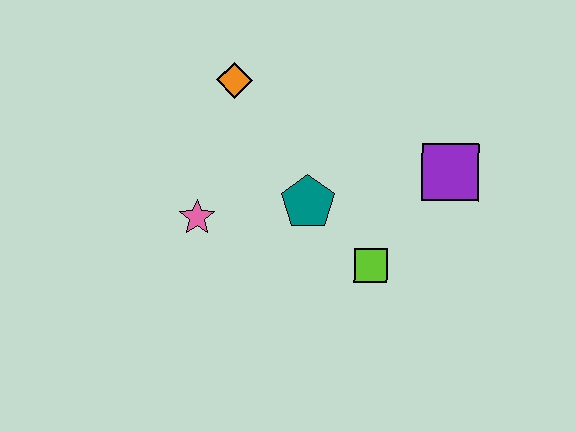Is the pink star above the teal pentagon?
No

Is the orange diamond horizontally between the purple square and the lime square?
No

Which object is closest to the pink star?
The teal pentagon is closest to the pink star.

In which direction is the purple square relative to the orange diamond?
The purple square is to the right of the orange diamond.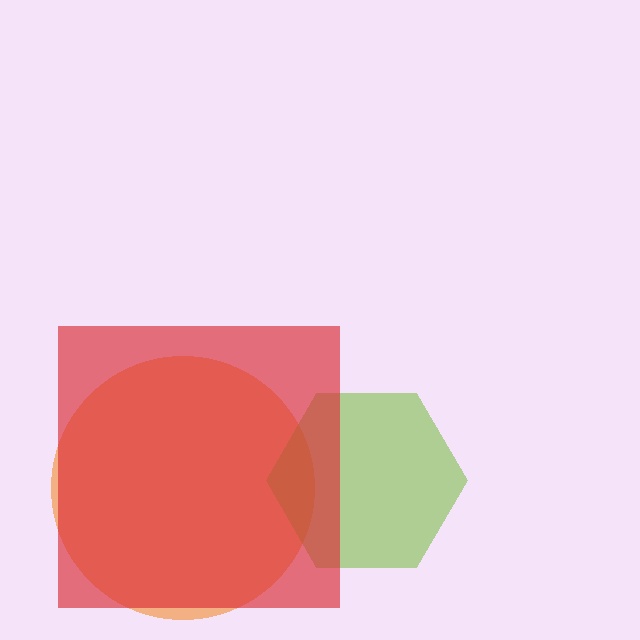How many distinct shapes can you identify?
There are 3 distinct shapes: an orange circle, a lime hexagon, a red square.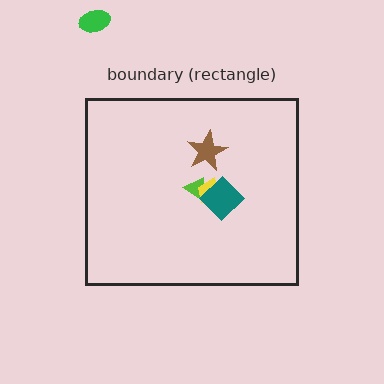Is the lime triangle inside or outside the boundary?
Inside.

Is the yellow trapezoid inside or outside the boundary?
Inside.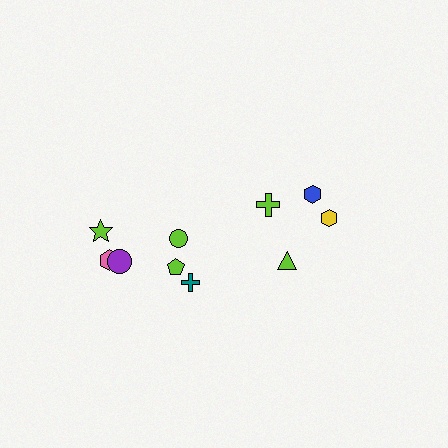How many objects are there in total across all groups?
There are 10 objects.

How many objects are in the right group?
There are 4 objects.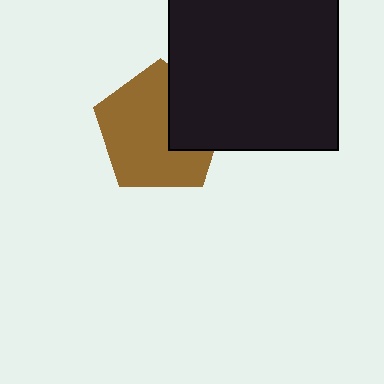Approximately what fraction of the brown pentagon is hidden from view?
Roughly 31% of the brown pentagon is hidden behind the black square.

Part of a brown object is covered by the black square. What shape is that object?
It is a pentagon.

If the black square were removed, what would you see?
You would see the complete brown pentagon.